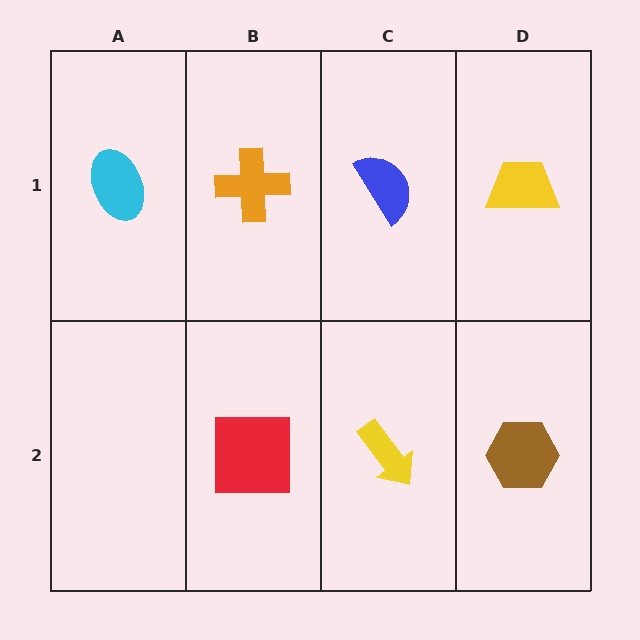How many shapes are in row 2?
3 shapes.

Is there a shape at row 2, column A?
No, that cell is empty.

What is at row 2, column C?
A yellow arrow.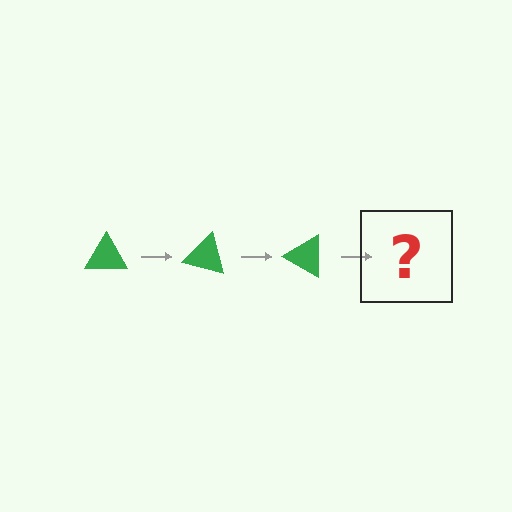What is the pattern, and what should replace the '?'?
The pattern is that the triangle rotates 15 degrees each step. The '?' should be a green triangle rotated 45 degrees.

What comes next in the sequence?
The next element should be a green triangle rotated 45 degrees.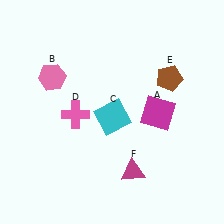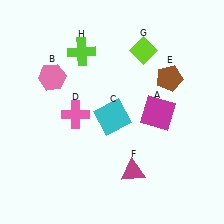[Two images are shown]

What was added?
A lime diamond (G), a lime cross (H) were added in Image 2.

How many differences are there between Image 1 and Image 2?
There are 2 differences between the two images.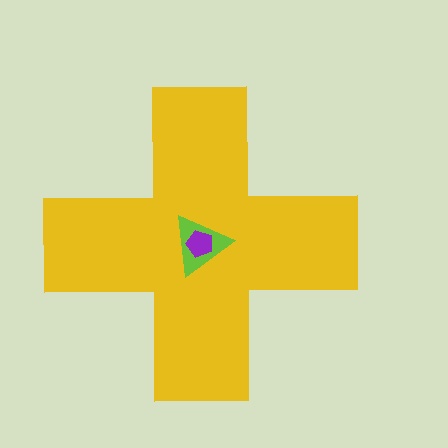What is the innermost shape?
The purple pentagon.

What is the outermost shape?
The yellow cross.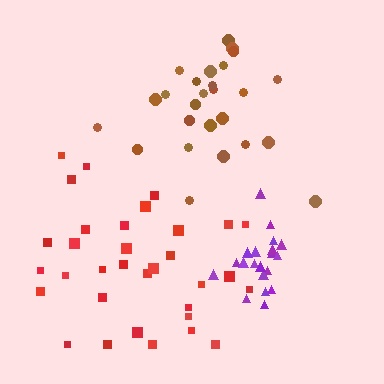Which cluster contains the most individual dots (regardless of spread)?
Red (33).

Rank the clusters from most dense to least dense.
purple, brown, red.